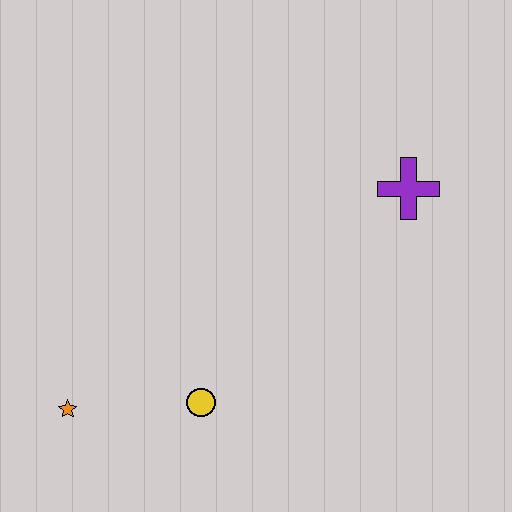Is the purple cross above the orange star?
Yes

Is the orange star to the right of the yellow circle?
No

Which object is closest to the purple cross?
The yellow circle is closest to the purple cross.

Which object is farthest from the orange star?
The purple cross is farthest from the orange star.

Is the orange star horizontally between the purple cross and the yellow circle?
No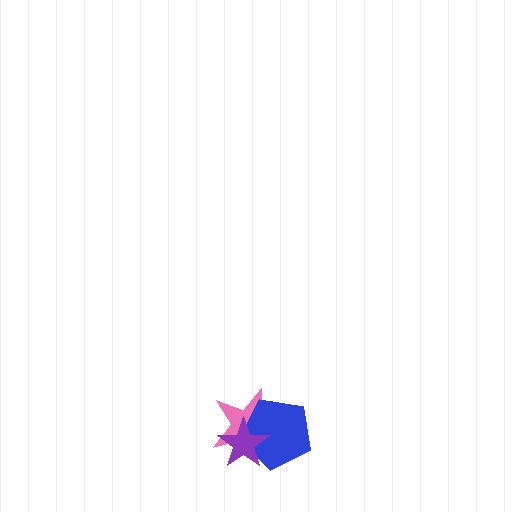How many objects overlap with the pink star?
2 objects overlap with the pink star.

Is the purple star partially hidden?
No, no other shape covers it.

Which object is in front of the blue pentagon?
The purple star is in front of the blue pentagon.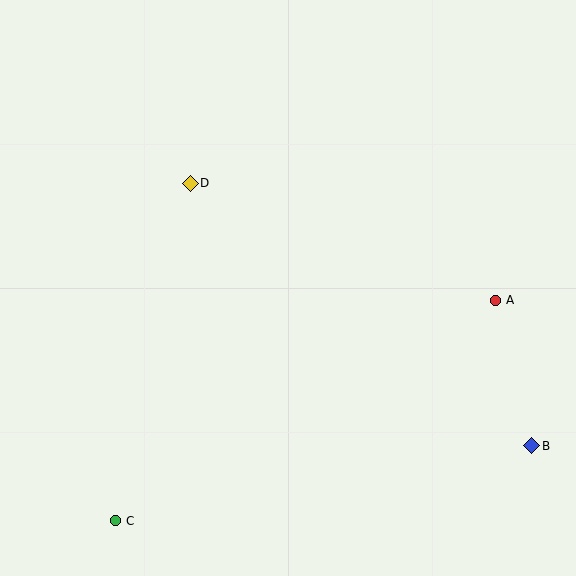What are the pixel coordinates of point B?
Point B is at (532, 446).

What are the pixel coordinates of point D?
Point D is at (190, 183).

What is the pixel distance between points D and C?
The distance between D and C is 346 pixels.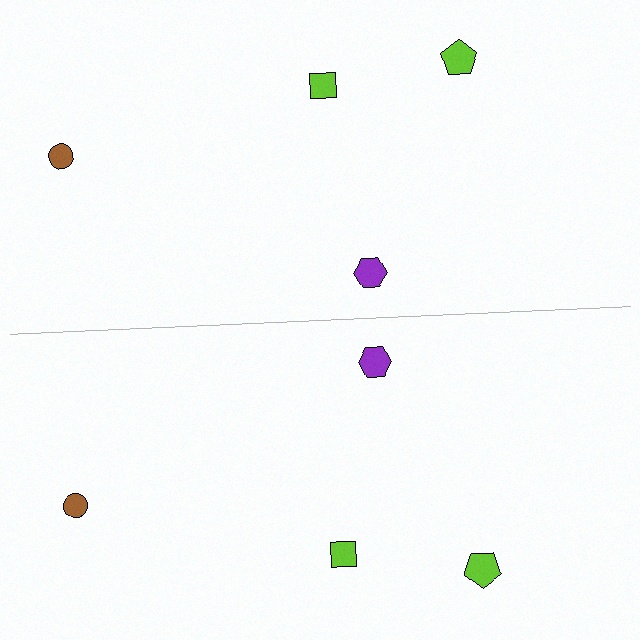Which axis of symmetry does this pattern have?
The pattern has a horizontal axis of symmetry running through the center of the image.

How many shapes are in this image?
There are 8 shapes in this image.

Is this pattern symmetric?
Yes, this pattern has bilateral (reflection) symmetry.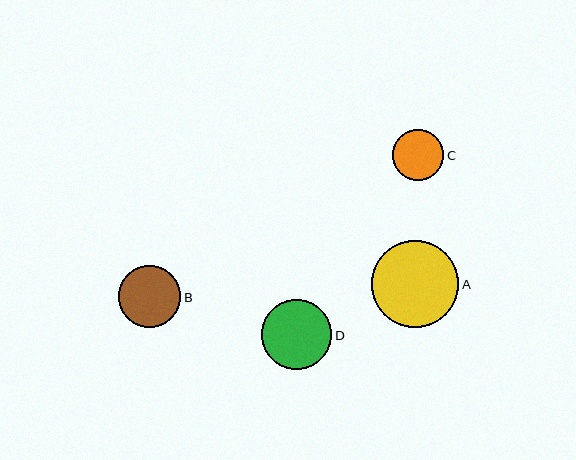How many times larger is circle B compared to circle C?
Circle B is approximately 1.2 times the size of circle C.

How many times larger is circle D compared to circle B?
Circle D is approximately 1.1 times the size of circle B.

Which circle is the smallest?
Circle C is the smallest with a size of approximately 51 pixels.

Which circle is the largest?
Circle A is the largest with a size of approximately 87 pixels.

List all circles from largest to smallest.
From largest to smallest: A, D, B, C.